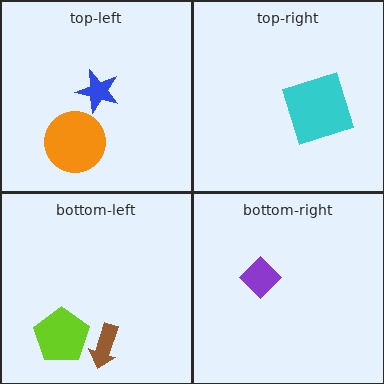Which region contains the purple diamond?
The bottom-right region.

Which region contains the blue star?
The top-left region.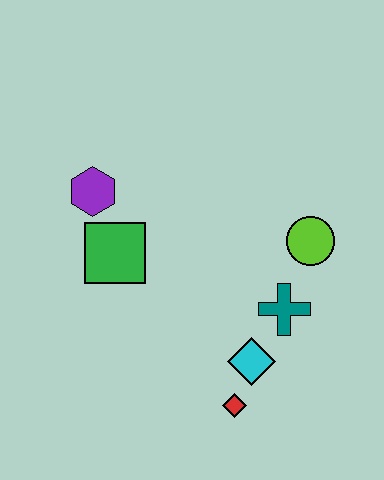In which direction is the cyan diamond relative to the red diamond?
The cyan diamond is above the red diamond.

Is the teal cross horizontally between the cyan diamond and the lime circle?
Yes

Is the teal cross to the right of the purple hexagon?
Yes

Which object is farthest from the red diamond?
The purple hexagon is farthest from the red diamond.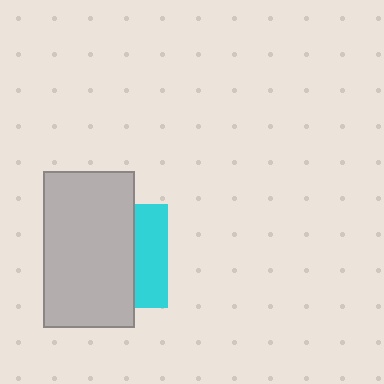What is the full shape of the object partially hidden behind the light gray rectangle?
The partially hidden object is a cyan square.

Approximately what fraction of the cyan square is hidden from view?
Roughly 69% of the cyan square is hidden behind the light gray rectangle.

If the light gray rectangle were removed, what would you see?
You would see the complete cyan square.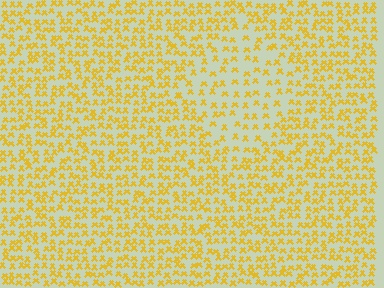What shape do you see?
I see a diamond.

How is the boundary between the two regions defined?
The boundary is defined by a change in element density (approximately 1.8x ratio). All elements are the same color, size, and shape.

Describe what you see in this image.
The image contains small yellow elements arranged at two different densities. A diamond-shaped region is visible where the elements are less densely packed than the surrounding area.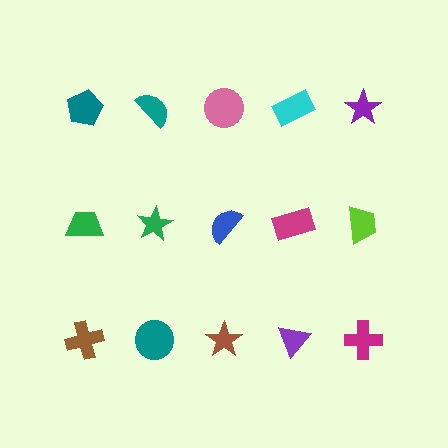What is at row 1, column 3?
A pink circle.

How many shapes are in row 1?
5 shapes.